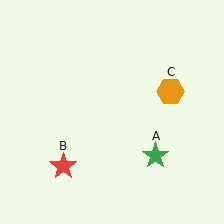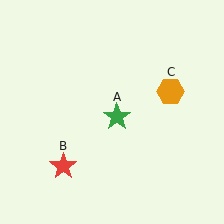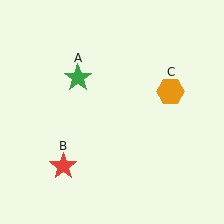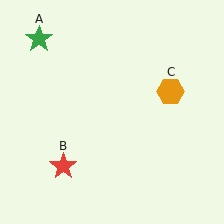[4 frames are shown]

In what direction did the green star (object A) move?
The green star (object A) moved up and to the left.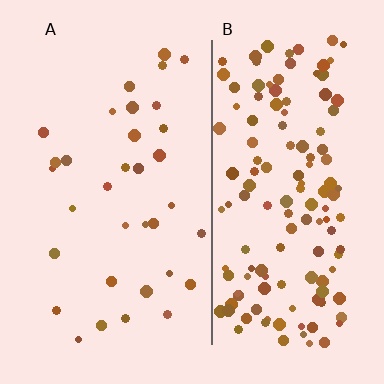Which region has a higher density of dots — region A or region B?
B (the right).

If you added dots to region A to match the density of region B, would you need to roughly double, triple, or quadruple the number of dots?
Approximately quadruple.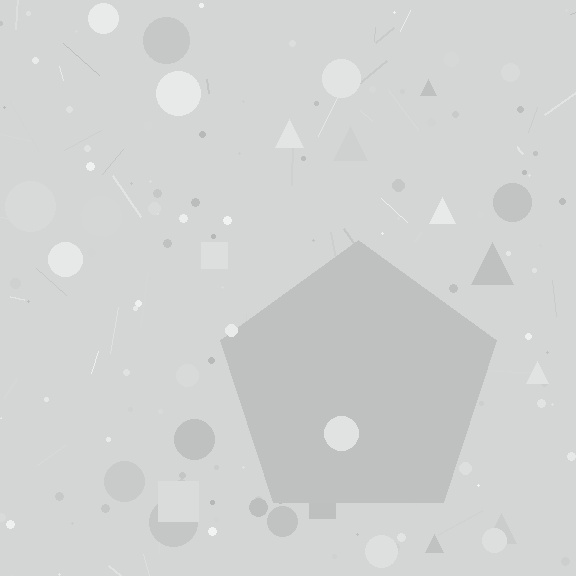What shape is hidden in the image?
A pentagon is hidden in the image.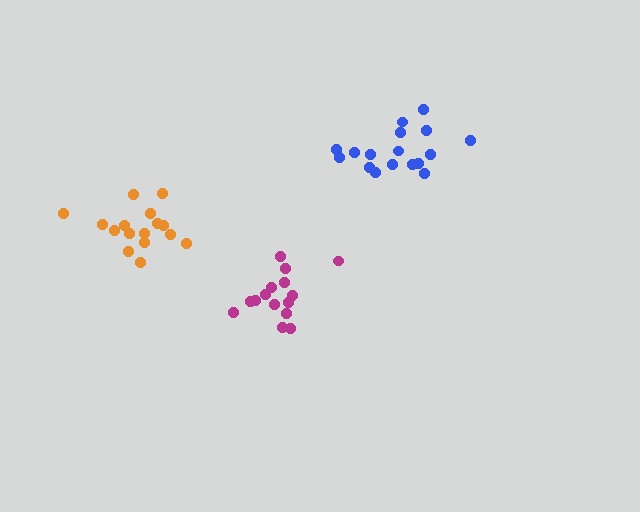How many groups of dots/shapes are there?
There are 3 groups.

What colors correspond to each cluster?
The clusters are colored: orange, magenta, blue.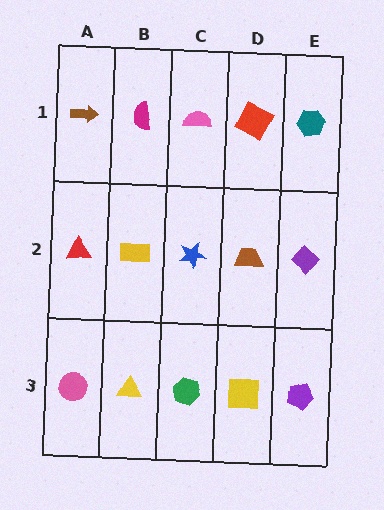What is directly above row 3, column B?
A yellow rectangle.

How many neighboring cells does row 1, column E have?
2.